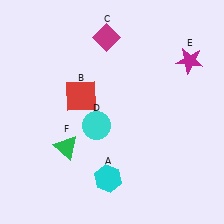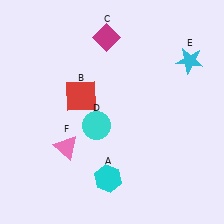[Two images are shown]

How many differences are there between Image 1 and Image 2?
There are 2 differences between the two images.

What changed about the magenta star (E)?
In Image 1, E is magenta. In Image 2, it changed to cyan.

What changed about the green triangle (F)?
In Image 1, F is green. In Image 2, it changed to pink.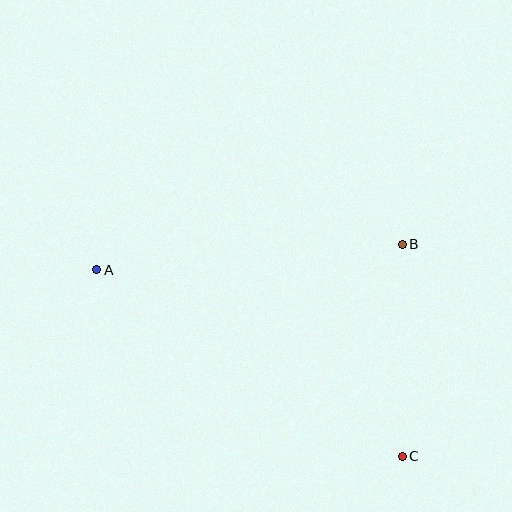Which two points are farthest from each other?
Points A and C are farthest from each other.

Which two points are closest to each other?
Points B and C are closest to each other.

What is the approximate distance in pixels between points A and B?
The distance between A and B is approximately 307 pixels.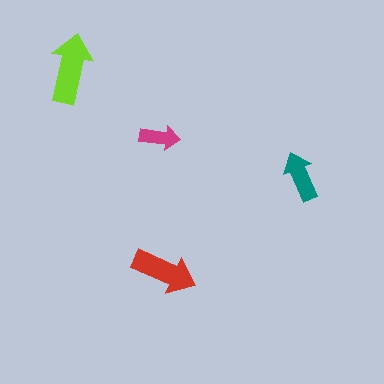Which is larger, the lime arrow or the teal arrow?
The lime one.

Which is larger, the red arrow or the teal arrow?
The red one.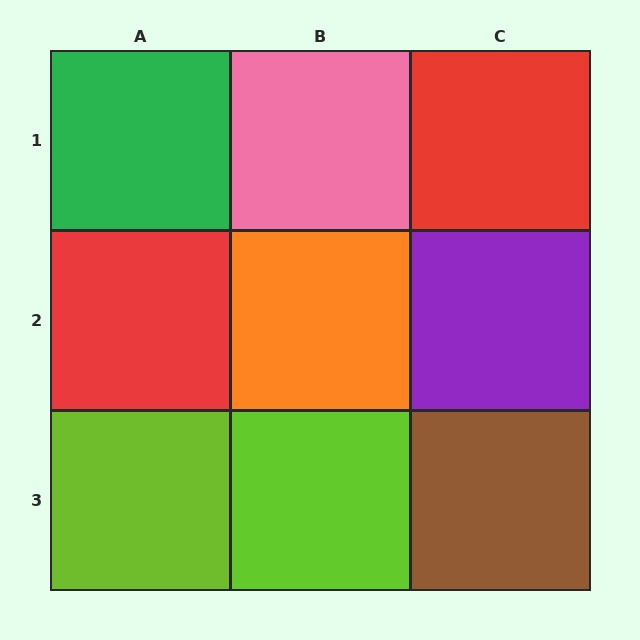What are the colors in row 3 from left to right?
Lime, lime, brown.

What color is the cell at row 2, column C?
Purple.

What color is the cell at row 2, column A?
Red.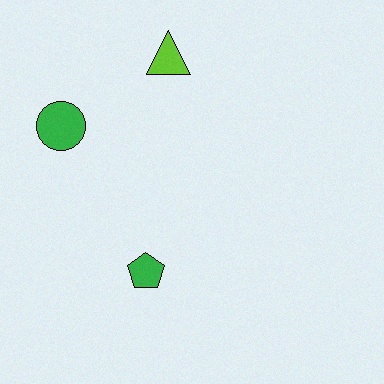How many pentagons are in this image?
There is 1 pentagon.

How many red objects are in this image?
There are no red objects.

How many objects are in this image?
There are 3 objects.